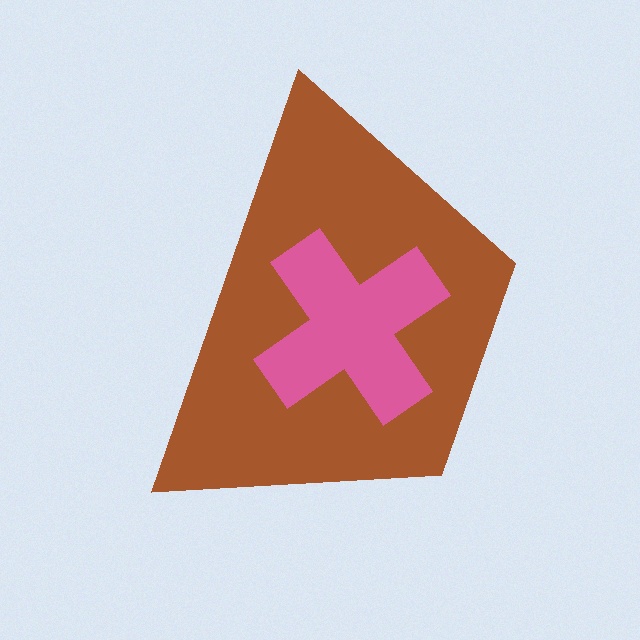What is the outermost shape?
The brown trapezoid.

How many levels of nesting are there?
2.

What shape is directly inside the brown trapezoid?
The pink cross.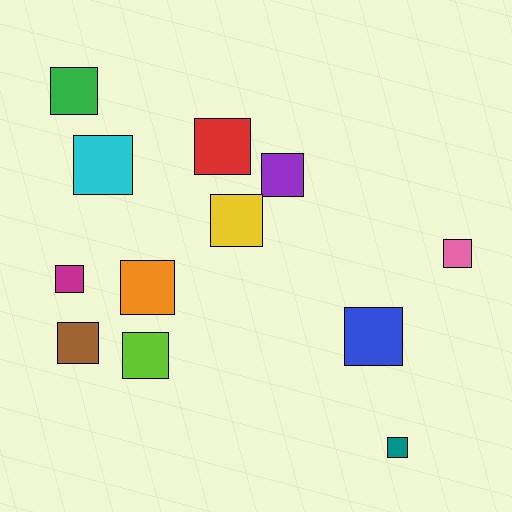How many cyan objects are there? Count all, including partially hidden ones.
There is 1 cyan object.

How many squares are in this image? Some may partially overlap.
There are 12 squares.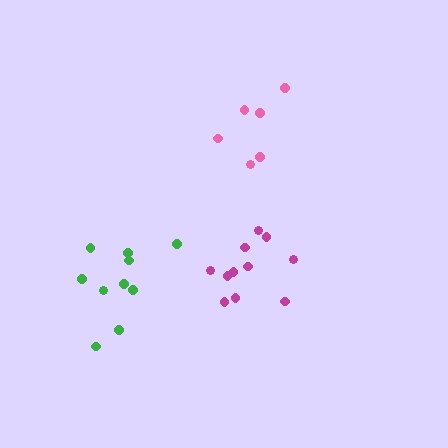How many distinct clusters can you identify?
There are 3 distinct clusters.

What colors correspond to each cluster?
The clusters are colored: magenta, green, pink.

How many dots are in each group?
Group 1: 11 dots, Group 2: 10 dots, Group 3: 6 dots (27 total).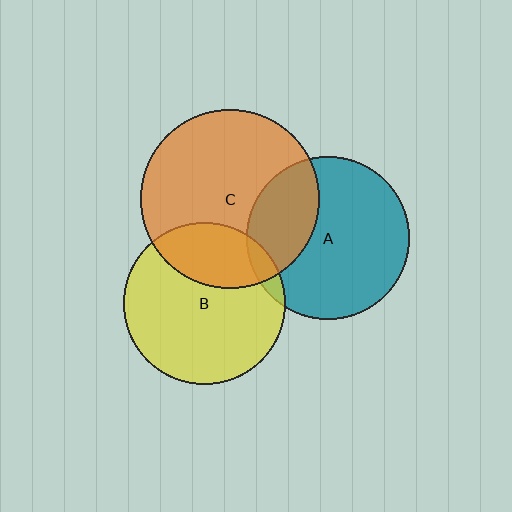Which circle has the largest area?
Circle C (orange).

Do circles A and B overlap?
Yes.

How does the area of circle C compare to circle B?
Approximately 1.2 times.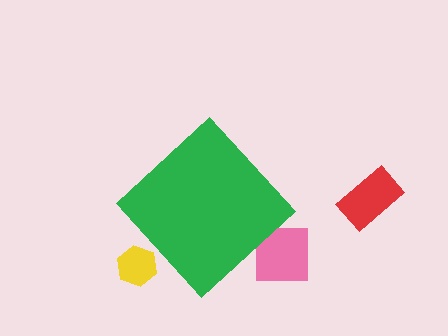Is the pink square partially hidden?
Yes, the pink square is partially hidden behind the green diamond.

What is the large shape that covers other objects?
A green diamond.